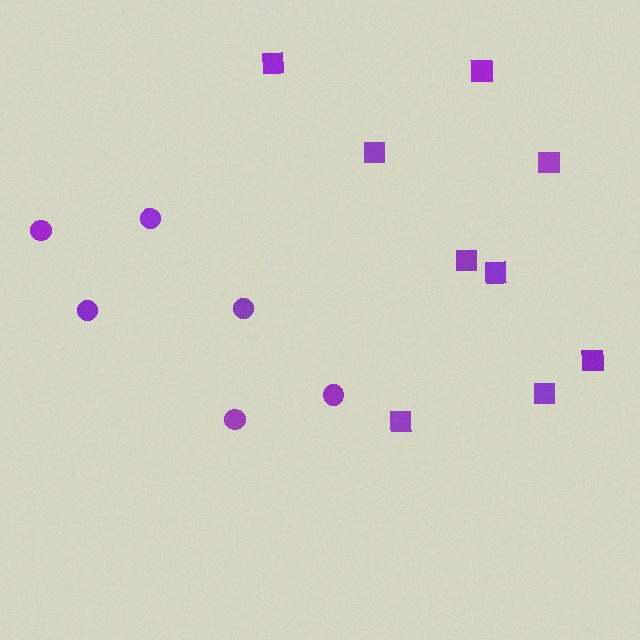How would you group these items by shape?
There are 2 groups: one group of circles (6) and one group of squares (9).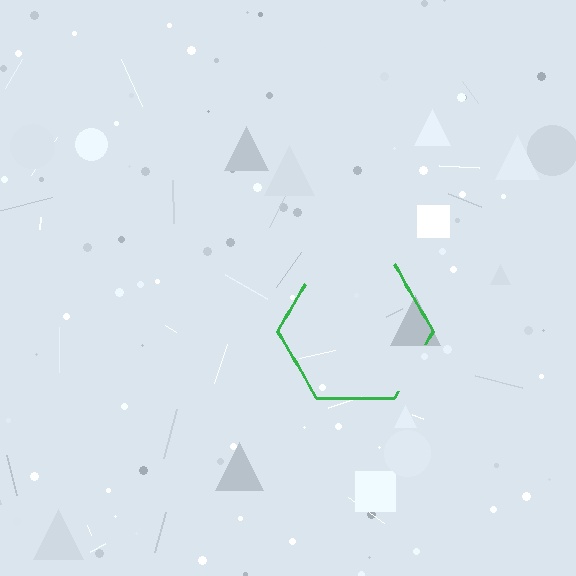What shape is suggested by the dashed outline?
The dashed outline suggests a hexagon.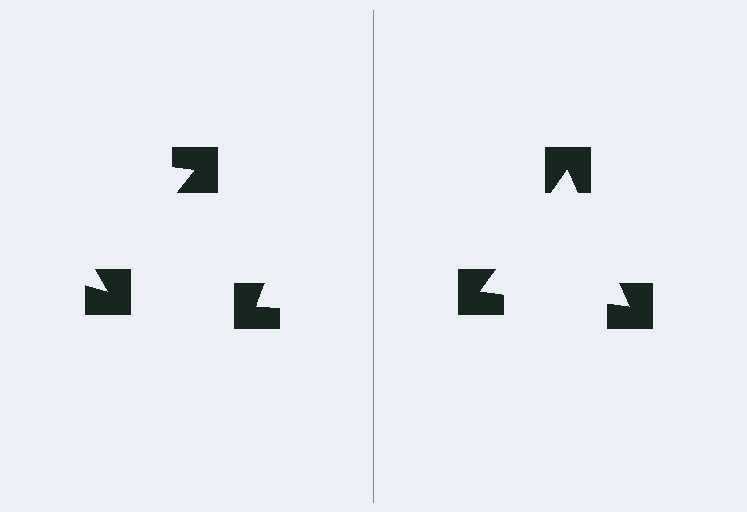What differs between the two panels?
The notched squares are positioned identically on both sides; only the wedge orientations differ. On the right they align to a triangle; on the left they are misaligned.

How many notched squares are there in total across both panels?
6 — 3 on each side.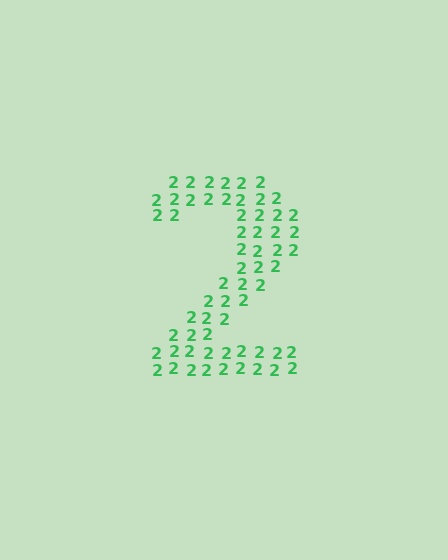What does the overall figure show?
The overall figure shows the digit 2.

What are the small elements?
The small elements are digit 2's.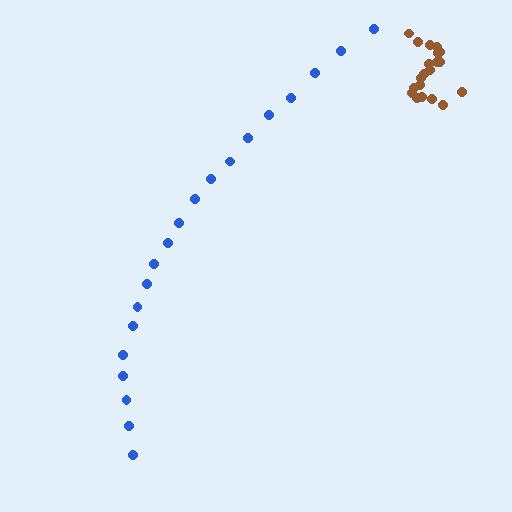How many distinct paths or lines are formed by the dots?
There are 2 distinct paths.